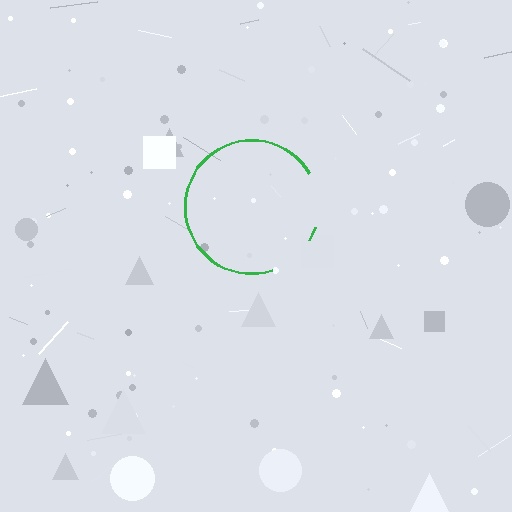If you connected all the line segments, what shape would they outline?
They would outline a circle.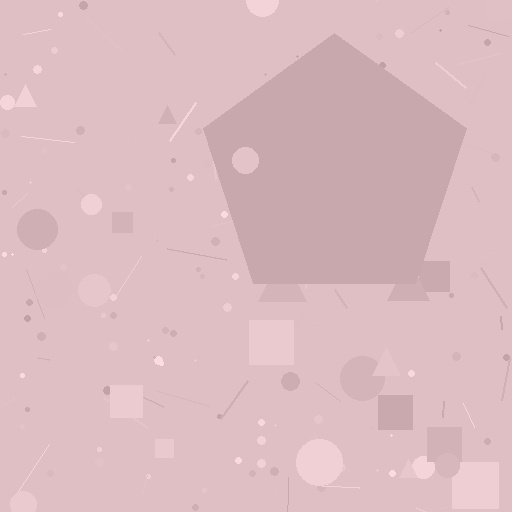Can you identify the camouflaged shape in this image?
The camouflaged shape is a pentagon.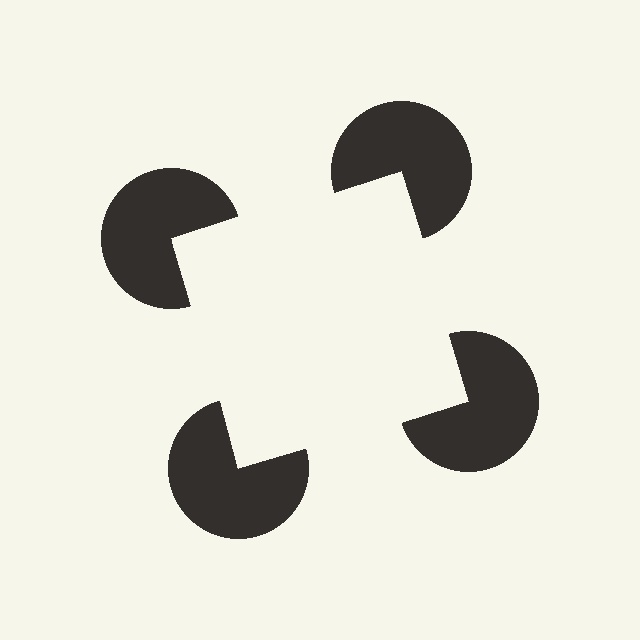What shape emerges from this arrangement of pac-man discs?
An illusory square — its edges are inferred from the aligned wedge cuts in the pac-man discs, not physically drawn.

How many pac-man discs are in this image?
There are 4 — one at each vertex of the illusory square.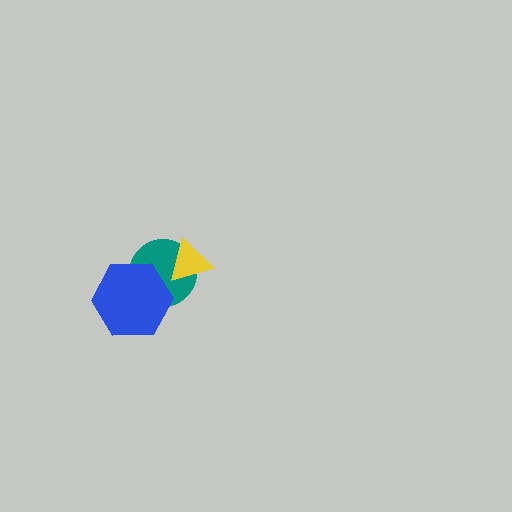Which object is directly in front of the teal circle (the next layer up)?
The blue hexagon is directly in front of the teal circle.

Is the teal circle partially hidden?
Yes, it is partially covered by another shape.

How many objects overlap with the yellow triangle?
1 object overlaps with the yellow triangle.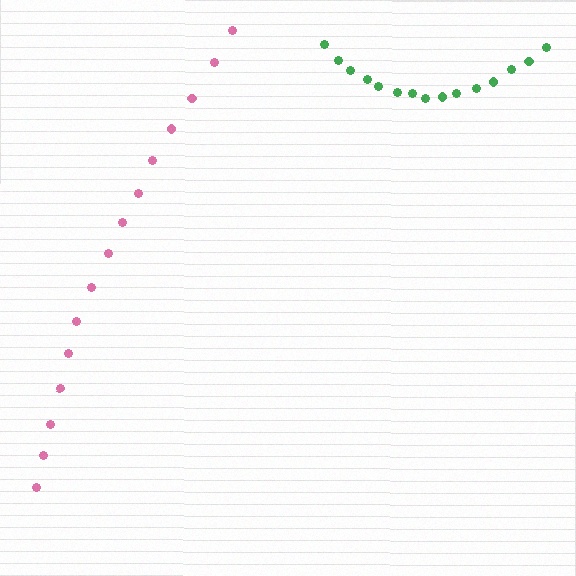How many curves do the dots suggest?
There are 2 distinct paths.